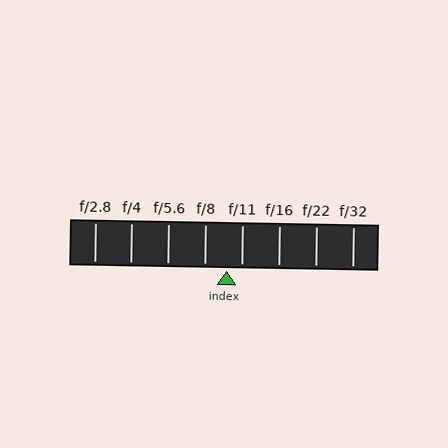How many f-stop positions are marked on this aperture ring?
There are 8 f-stop positions marked.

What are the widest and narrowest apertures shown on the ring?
The widest aperture shown is f/2.8 and the narrowest is f/32.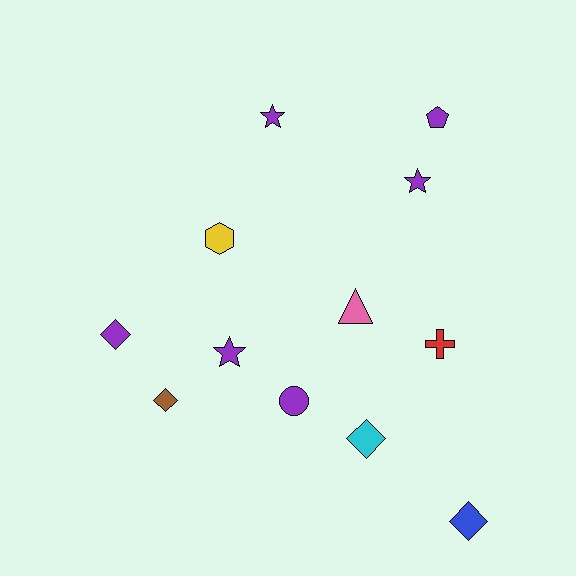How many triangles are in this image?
There is 1 triangle.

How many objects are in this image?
There are 12 objects.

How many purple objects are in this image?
There are 6 purple objects.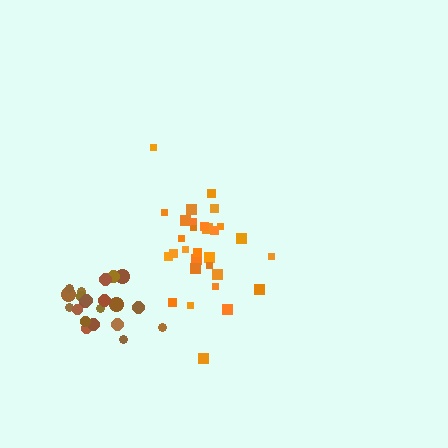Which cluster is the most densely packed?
Brown.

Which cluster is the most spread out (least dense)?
Orange.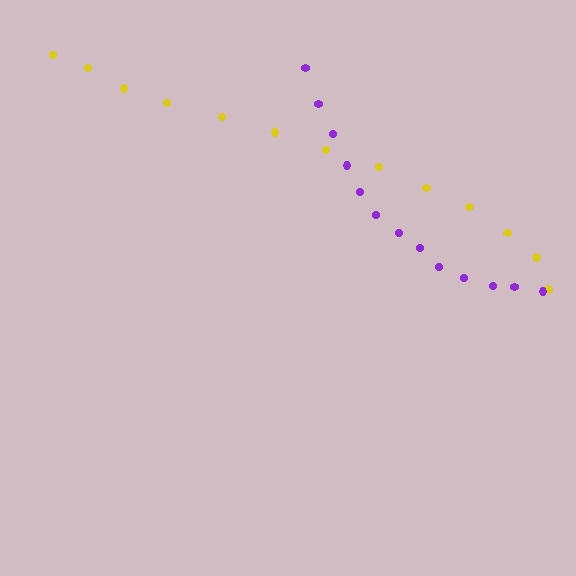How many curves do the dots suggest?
There are 2 distinct paths.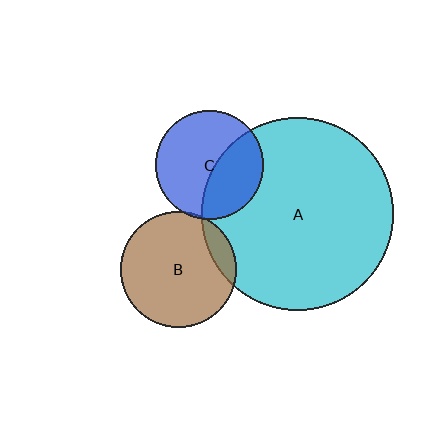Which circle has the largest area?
Circle A (cyan).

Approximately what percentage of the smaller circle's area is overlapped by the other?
Approximately 10%.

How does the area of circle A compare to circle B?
Approximately 2.7 times.